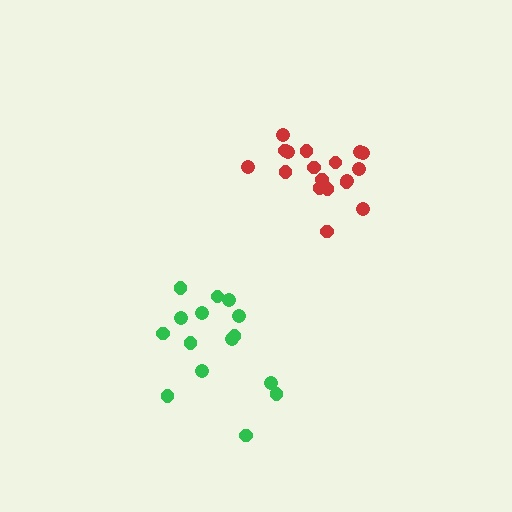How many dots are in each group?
Group 1: 15 dots, Group 2: 18 dots (33 total).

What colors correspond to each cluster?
The clusters are colored: green, red.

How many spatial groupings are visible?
There are 2 spatial groupings.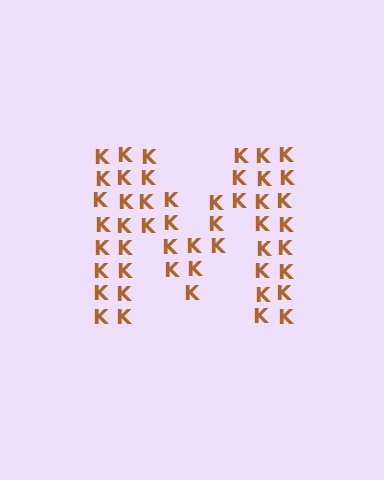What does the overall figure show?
The overall figure shows the letter M.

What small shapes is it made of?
It is made of small letter K's.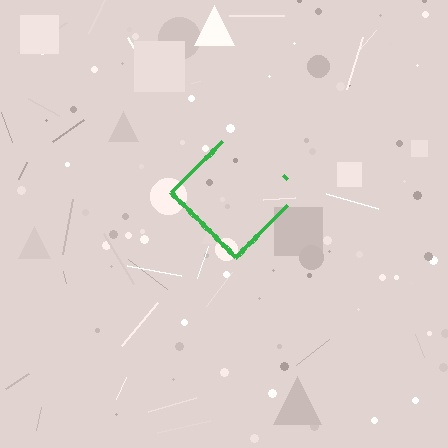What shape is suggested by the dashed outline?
The dashed outline suggests a diamond.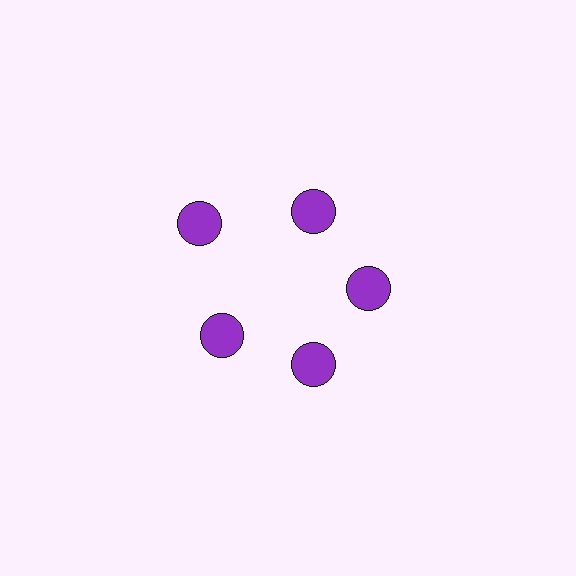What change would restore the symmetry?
The symmetry would be restored by moving it inward, back onto the ring so that all 5 circles sit at equal angles and equal distance from the center.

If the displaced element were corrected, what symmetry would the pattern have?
It would have 5-fold rotational symmetry — the pattern would map onto itself every 72 degrees.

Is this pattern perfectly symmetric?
No. The 5 purple circles are arranged in a ring, but one element near the 10 o'clock position is pushed outward from the center, breaking the 5-fold rotational symmetry.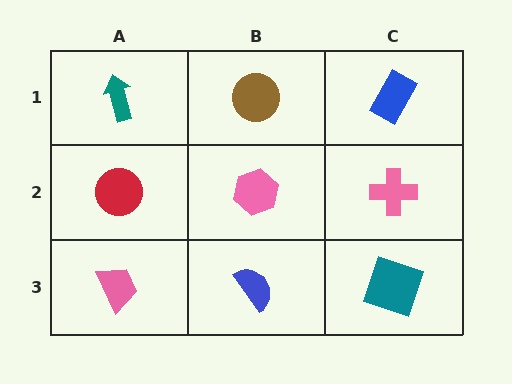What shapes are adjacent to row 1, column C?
A pink cross (row 2, column C), a brown circle (row 1, column B).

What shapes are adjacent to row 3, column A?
A red circle (row 2, column A), a blue semicircle (row 3, column B).